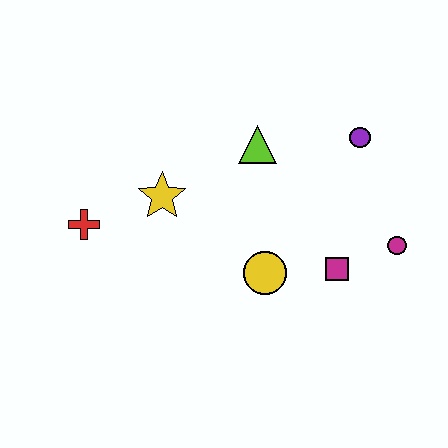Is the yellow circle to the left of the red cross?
No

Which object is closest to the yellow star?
The red cross is closest to the yellow star.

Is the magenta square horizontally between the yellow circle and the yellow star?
No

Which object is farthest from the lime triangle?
The red cross is farthest from the lime triangle.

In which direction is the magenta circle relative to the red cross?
The magenta circle is to the right of the red cross.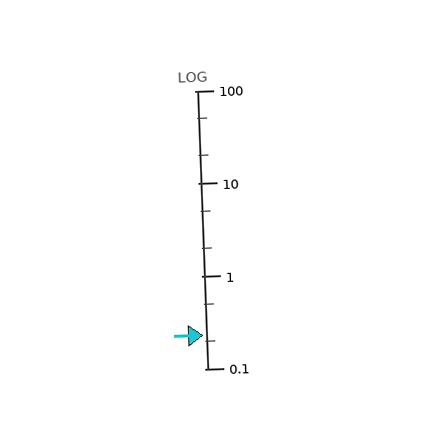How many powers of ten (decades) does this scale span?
The scale spans 3 decades, from 0.1 to 100.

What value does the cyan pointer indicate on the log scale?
The pointer indicates approximately 0.23.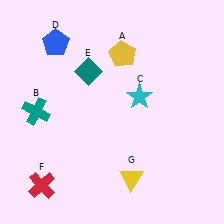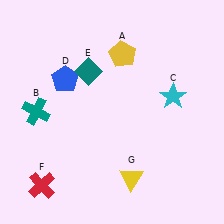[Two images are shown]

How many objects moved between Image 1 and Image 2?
2 objects moved between the two images.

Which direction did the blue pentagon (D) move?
The blue pentagon (D) moved down.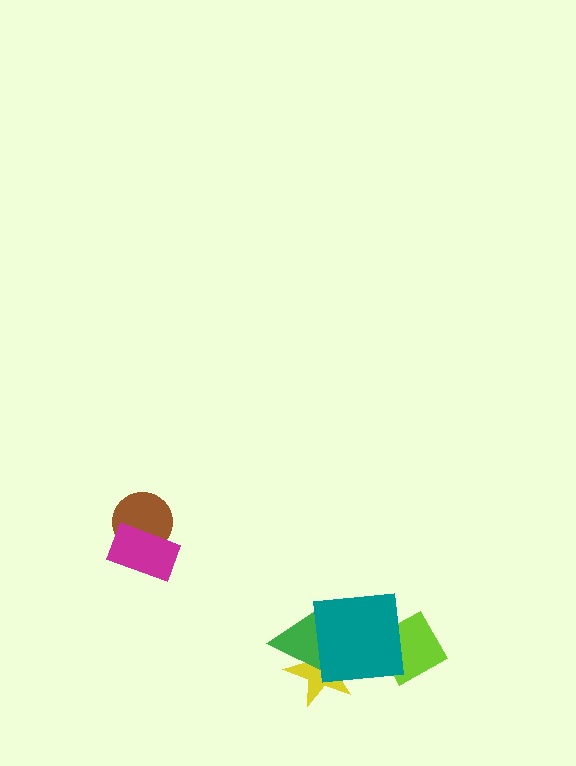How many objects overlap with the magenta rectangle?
1 object overlaps with the magenta rectangle.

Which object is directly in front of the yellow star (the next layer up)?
The green triangle is directly in front of the yellow star.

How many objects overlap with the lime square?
1 object overlaps with the lime square.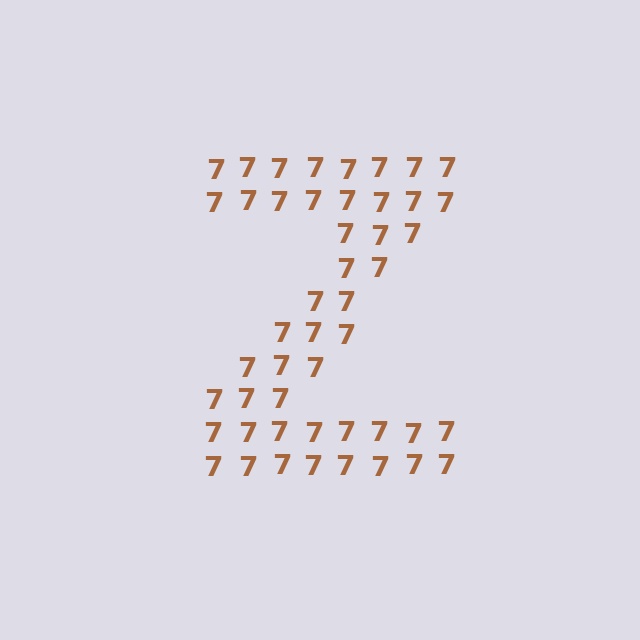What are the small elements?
The small elements are digit 7's.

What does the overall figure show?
The overall figure shows the letter Z.